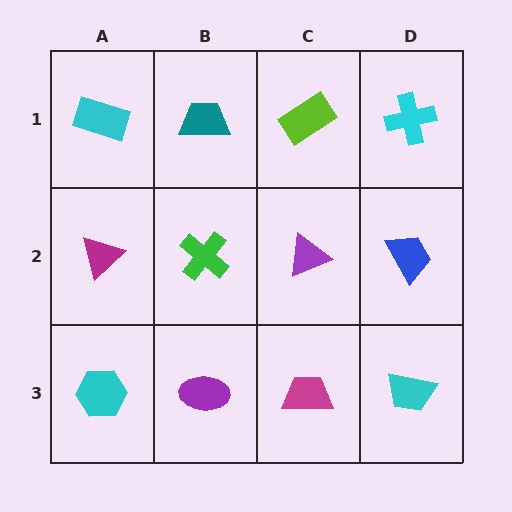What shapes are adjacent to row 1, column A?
A magenta triangle (row 2, column A), a teal trapezoid (row 1, column B).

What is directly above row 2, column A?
A cyan rectangle.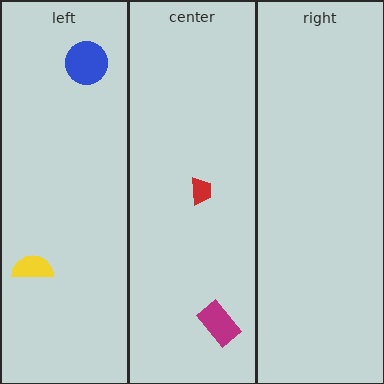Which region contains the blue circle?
The left region.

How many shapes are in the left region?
2.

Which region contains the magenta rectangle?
The center region.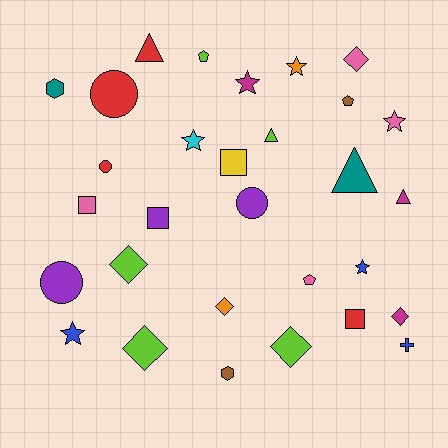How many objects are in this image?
There are 30 objects.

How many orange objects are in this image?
There are 2 orange objects.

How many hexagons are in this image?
There are 2 hexagons.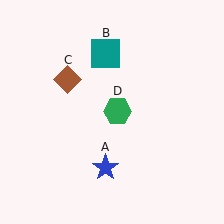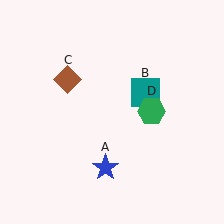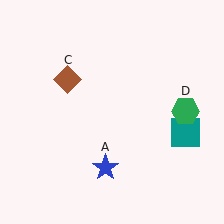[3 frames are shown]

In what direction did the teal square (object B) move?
The teal square (object B) moved down and to the right.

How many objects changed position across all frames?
2 objects changed position: teal square (object B), green hexagon (object D).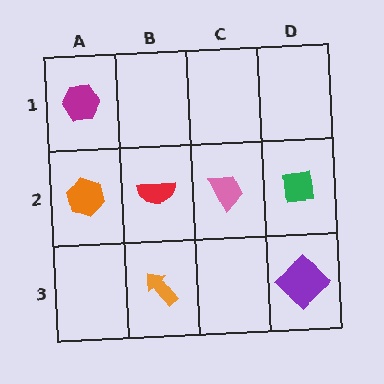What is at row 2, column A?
An orange hexagon.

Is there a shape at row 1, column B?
No, that cell is empty.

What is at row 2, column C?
A pink trapezoid.